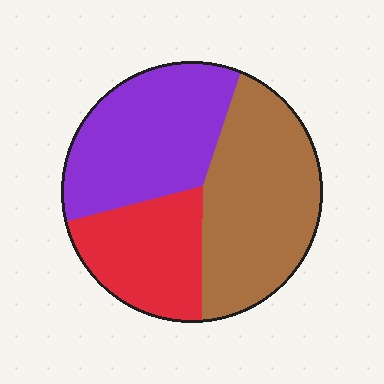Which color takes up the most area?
Brown, at roughly 40%.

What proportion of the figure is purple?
Purple takes up between a third and a half of the figure.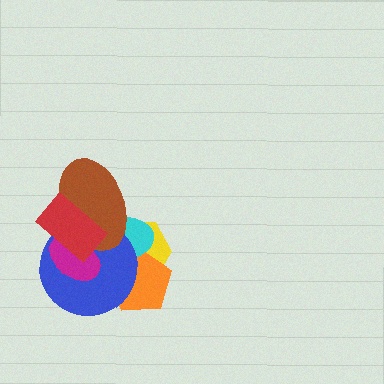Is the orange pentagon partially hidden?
Yes, it is partially covered by another shape.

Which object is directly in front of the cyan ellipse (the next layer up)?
The blue circle is directly in front of the cyan ellipse.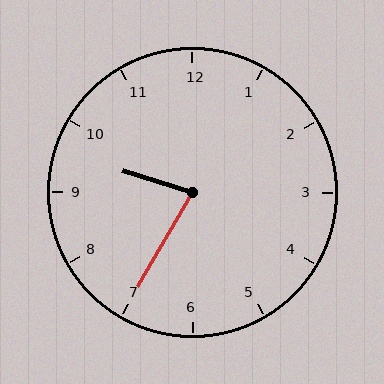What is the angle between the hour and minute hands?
Approximately 78 degrees.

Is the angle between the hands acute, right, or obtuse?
It is acute.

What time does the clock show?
9:35.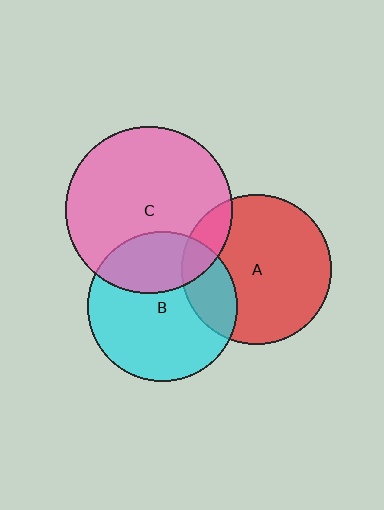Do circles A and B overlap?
Yes.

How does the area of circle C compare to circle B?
Approximately 1.2 times.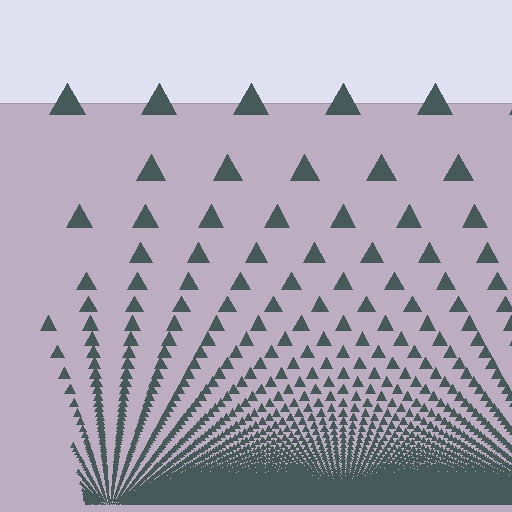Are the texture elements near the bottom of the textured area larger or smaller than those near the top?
Smaller. The gradient is inverted — elements near the bottom are smaller and denser.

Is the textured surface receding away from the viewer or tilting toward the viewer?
The surface appears to tilt toward the viewer. Texture elements get larger and sparser toward the top.